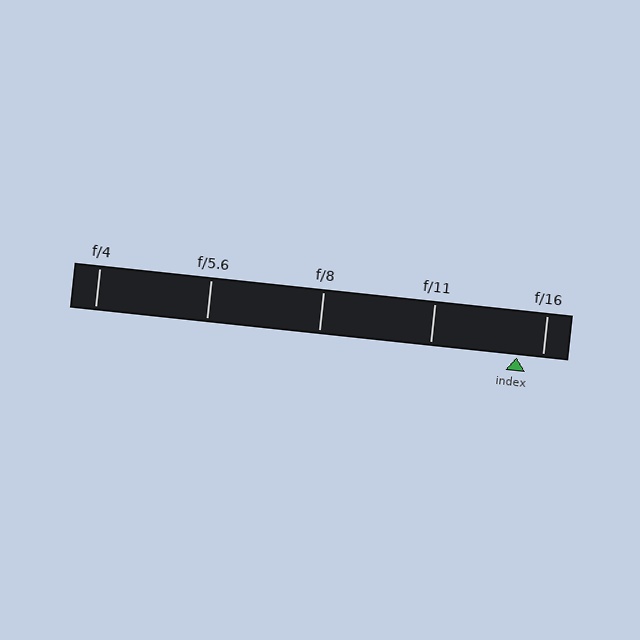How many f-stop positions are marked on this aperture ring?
There are 5 f-stop positions marked.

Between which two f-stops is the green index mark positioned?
The index mark is between f/11 and f/16.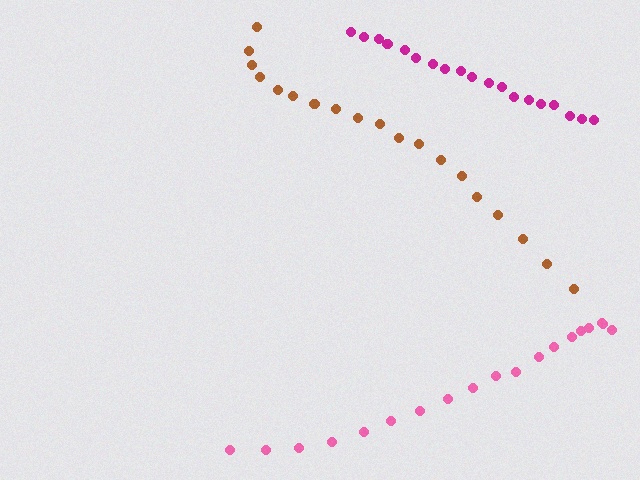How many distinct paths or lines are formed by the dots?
There are 3 distinct paths.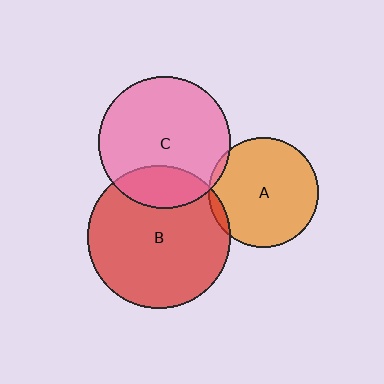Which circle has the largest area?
Circle B (red).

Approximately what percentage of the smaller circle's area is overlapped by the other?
Approximately 20%.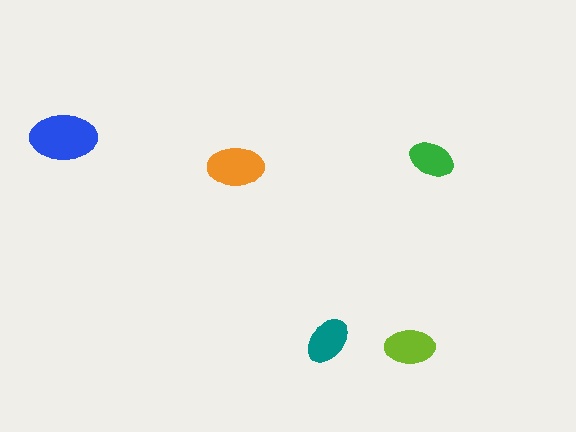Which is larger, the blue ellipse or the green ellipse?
The blue one.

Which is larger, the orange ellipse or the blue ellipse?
The blue one.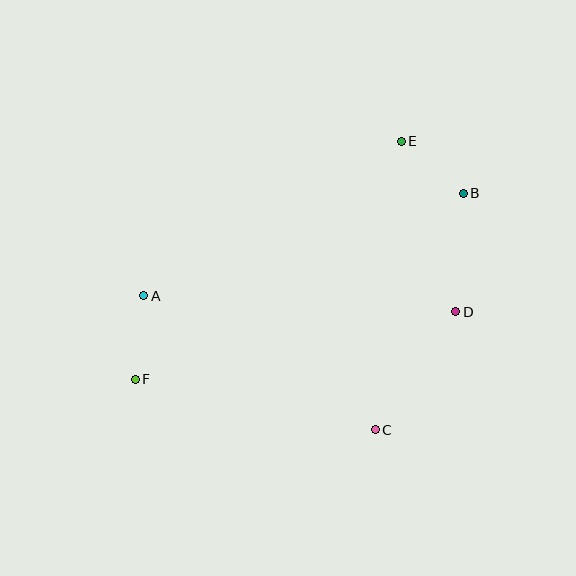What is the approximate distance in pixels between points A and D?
The distance between A and D is approximately 313 pixels.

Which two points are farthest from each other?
Points B and F are farthest from each other.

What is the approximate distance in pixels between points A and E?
The distance between A and E is approximately 300 pixels.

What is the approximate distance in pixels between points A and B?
The distance between A and B is approximately 336 pixels.